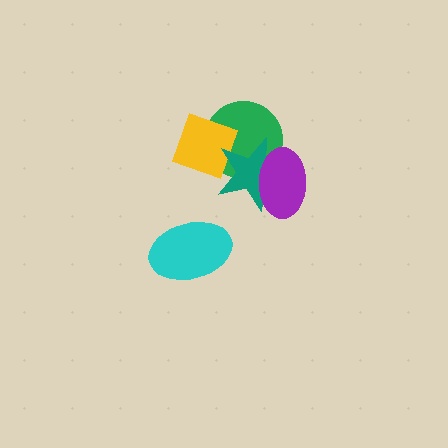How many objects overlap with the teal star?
3 objects overlap with the teal star.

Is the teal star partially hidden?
Yes, it is partially covered by another shape.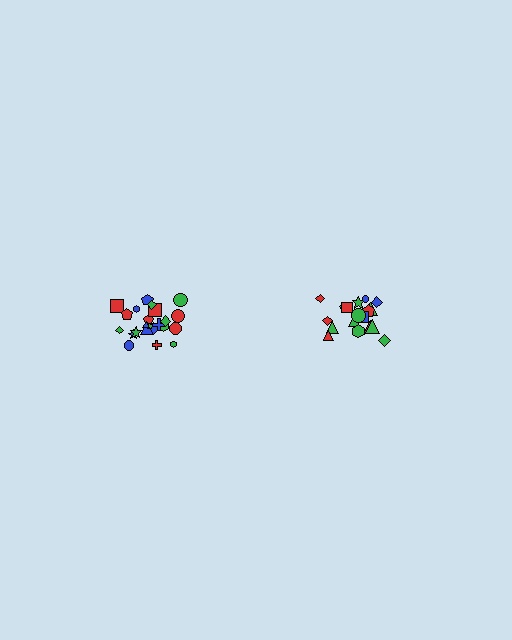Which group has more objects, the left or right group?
The left group.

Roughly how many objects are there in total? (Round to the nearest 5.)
Roughly 45 objects in total.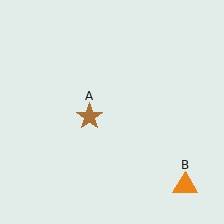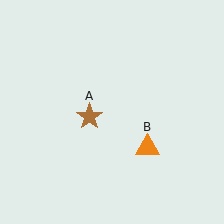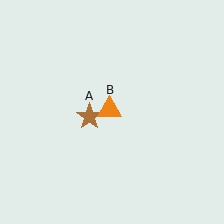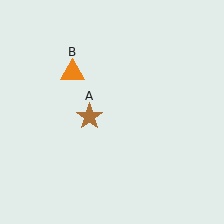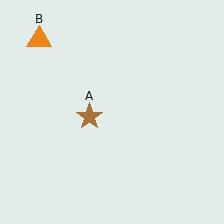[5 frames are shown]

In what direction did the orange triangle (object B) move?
The orange triangle (object B) moved up and to the left.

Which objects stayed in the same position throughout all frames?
Brown star (object A) remained stationary.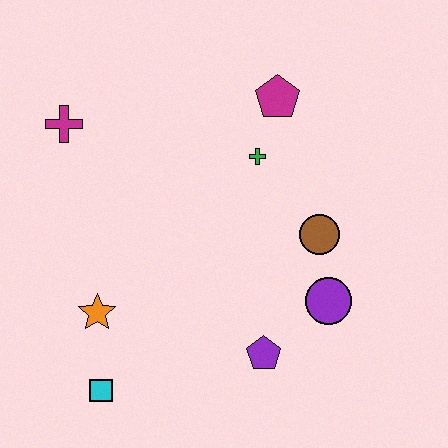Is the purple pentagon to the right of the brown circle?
No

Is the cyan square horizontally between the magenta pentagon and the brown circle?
No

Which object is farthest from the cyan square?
The magenta pentagon is farthest from the cyan square.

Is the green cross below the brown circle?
No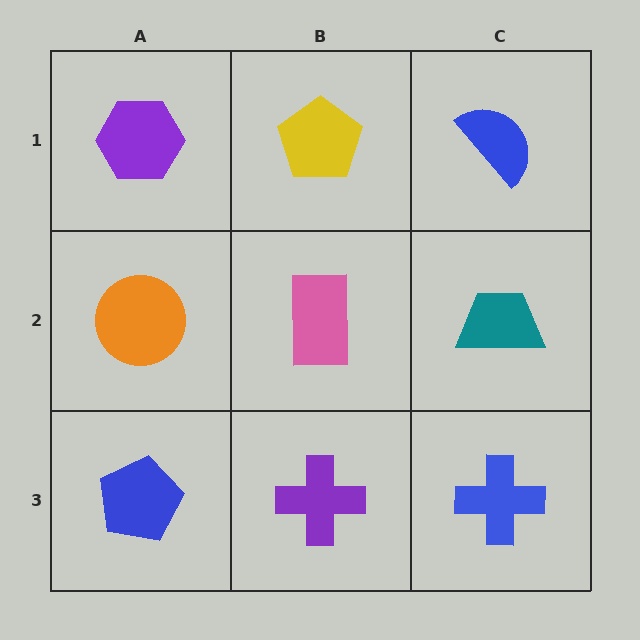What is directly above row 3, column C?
A teal trapezoid.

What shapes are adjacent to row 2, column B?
A yellow pentagon (row 1, column B), a purple cross (row 3, column B), an orange circle (row 2, column A), a teal trapezoid (row 2, column C).